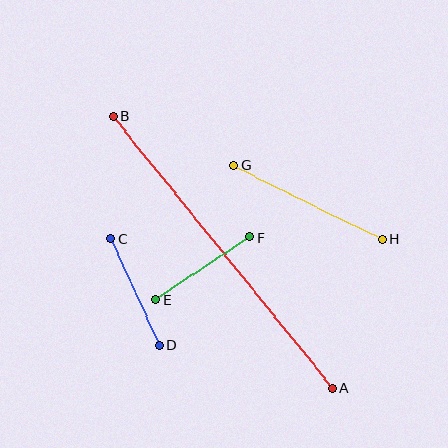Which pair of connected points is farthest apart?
Points A and B are farthest apart.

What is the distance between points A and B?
The distance is approximately 349 pixels.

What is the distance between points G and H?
The distance is approximately 166 pixels.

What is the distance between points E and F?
The distance is approximately 113 pixels.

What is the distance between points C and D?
The distance is approximately 117 pixels.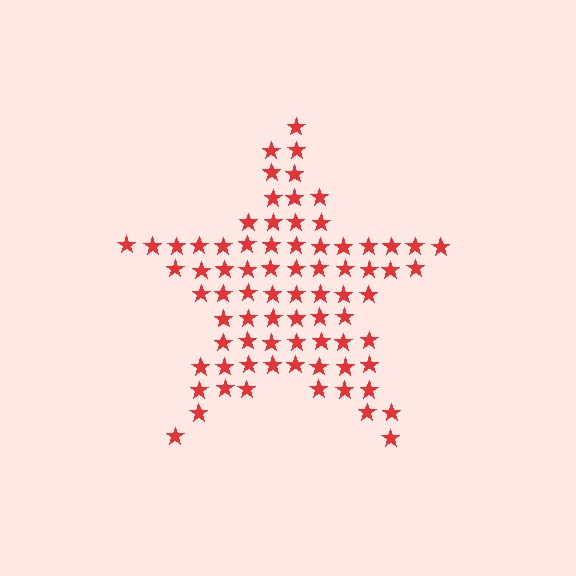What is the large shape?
The large shape is a star.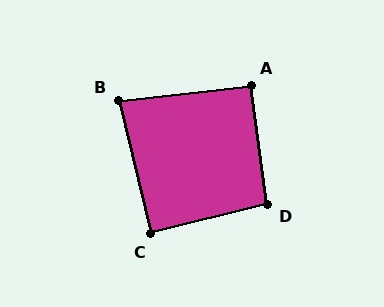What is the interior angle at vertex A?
Approximately 91 degrees (approximately right).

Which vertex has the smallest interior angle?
B, at approximately 83 degrees.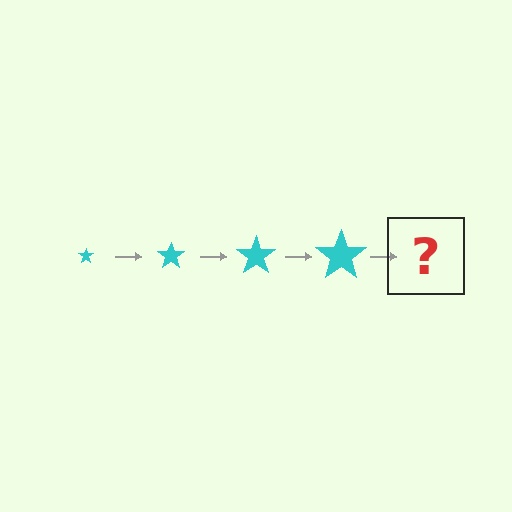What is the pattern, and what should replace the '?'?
The pattern is that the star gets progressively larger each step. The '?' should be a cyan star, larger than the previous one.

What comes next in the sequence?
The next element should be a cyan star, larger than the previous one.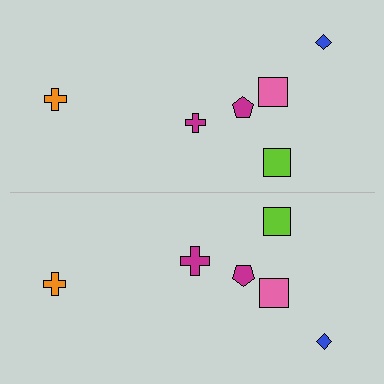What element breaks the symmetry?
The magenta cross on the bottom side has a different size than its mirror counterpart.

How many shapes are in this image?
There are 12 shapes in this image.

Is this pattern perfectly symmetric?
No, the pattern is not perfectly symmetric. The magenta cross on the bottom side has a different size than its mirror counterpart.